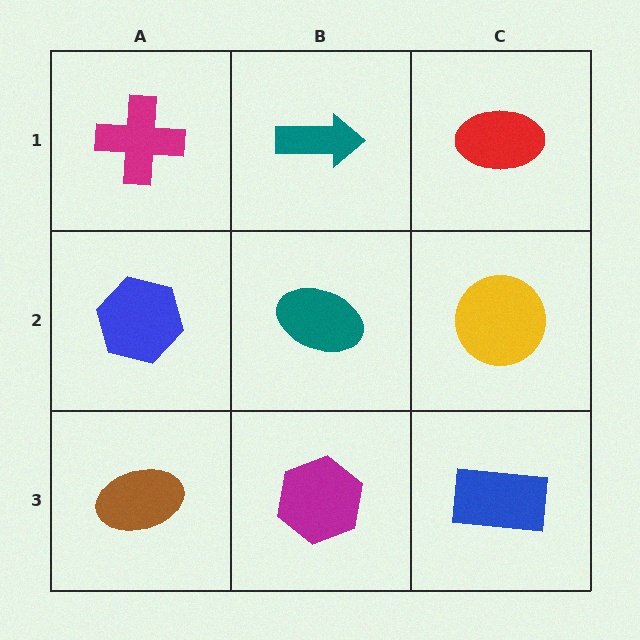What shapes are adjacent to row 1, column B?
A teal ellipse (row 2, column B), a magenta cross (row 1, column A), a red ellipse (row 1, column C).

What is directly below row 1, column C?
A yellow circle.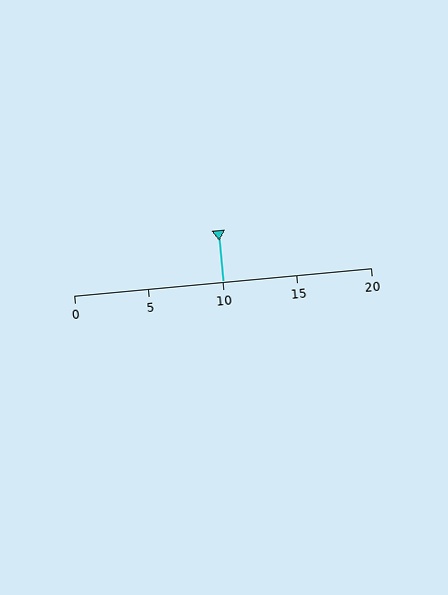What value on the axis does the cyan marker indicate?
The marker indicates approximately 10.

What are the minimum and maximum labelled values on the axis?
The axis runs from 0 to 20.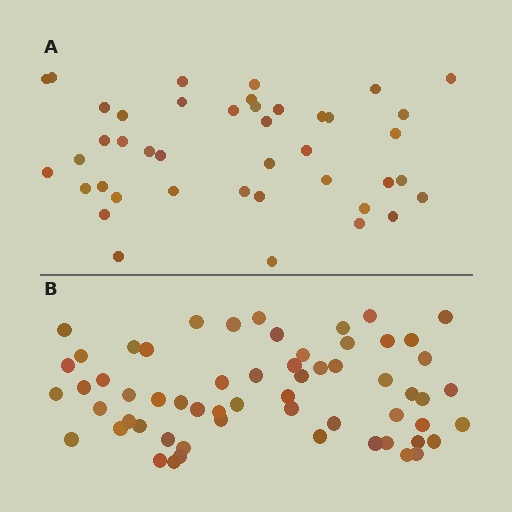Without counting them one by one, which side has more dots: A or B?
Region B (the bottom region) has more dots.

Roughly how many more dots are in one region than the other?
Region B has approximately 20 more dots than region A.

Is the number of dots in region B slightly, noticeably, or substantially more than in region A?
Region B has noticeably more, but not dramatically so. The ratio is roughly 1.4 to 1.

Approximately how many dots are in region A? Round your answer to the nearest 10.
About 40 dots. (The exact count is 42, which rounds to 40.)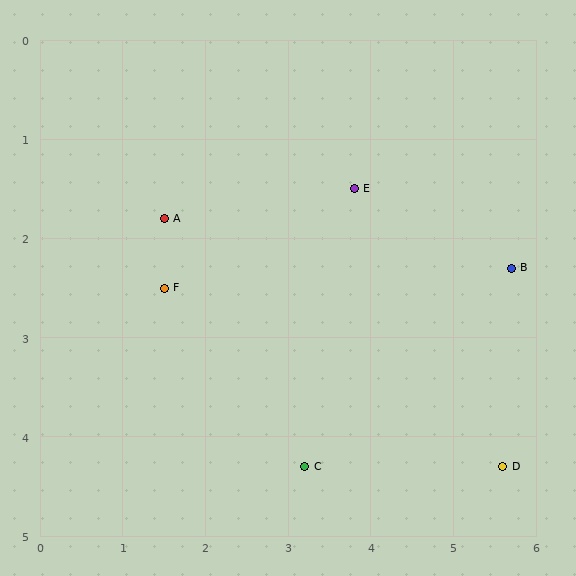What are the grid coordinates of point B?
Point B is at approximately (5.7, 2.3).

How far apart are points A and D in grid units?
Points A and D are about 4.8 grid units apart.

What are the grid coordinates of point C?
Point C is at approximately (3.2, 4.3).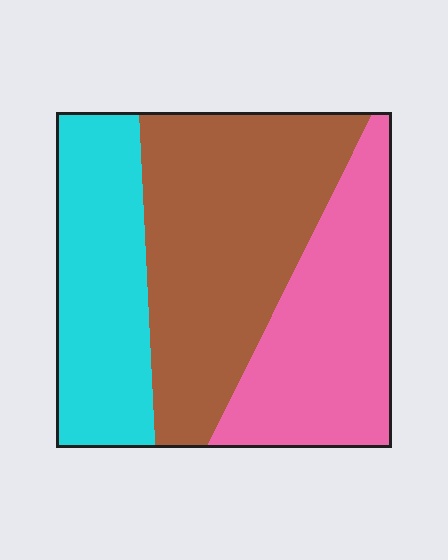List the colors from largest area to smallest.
From largest to smallest: brown, pink, cyan.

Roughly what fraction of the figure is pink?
Pink covers 30% of the figure.